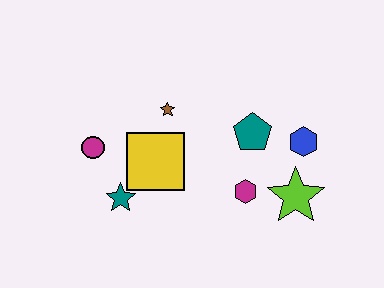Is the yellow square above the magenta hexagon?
Yes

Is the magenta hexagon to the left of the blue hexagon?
Yes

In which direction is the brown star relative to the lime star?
The brown star is to the left of the lime star.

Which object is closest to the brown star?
The yellow square is closest to the brown star.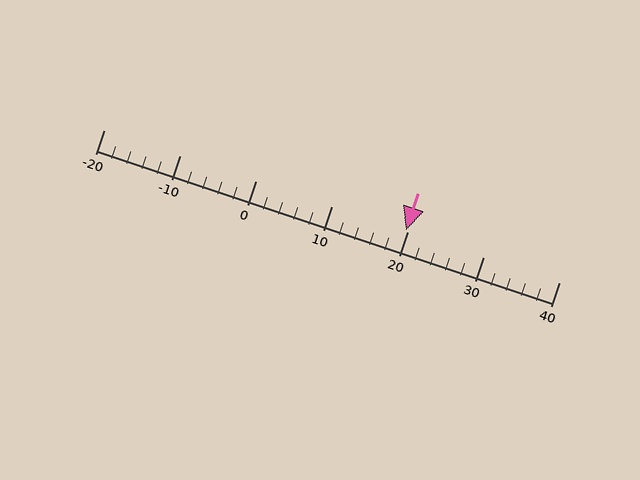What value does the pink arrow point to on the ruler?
The pink arrow points to approximately 20.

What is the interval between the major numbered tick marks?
The major tick marks are spaced 10 units apart.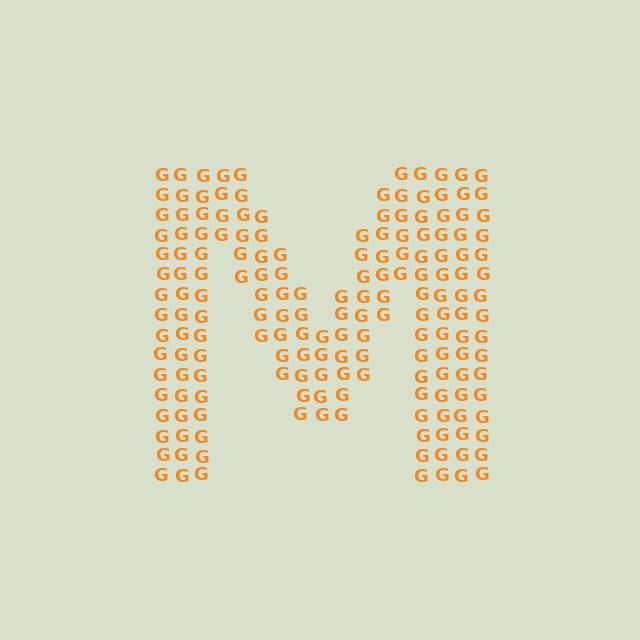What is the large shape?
The large shape is the letter M.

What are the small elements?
The small elements are letter G's.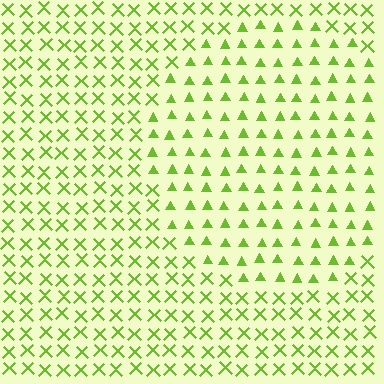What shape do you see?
I see a circle.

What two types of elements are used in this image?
The image uses triangles inside the circle region and X marks outside it.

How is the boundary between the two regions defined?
The boundary is defined by a change in element shape: triangles inside vs. X marks outside. All elements share the same color and spacing.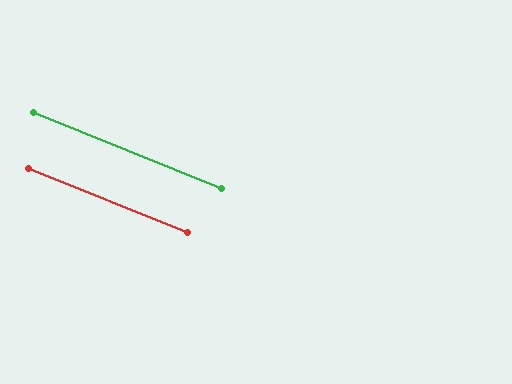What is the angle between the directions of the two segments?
Approximately 0 degrees.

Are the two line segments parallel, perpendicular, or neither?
Parallel — their directions differ by only 0.0°.